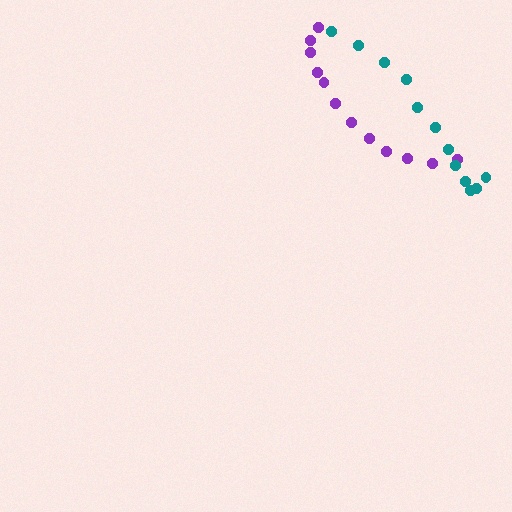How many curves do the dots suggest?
There are 2 distinct paths.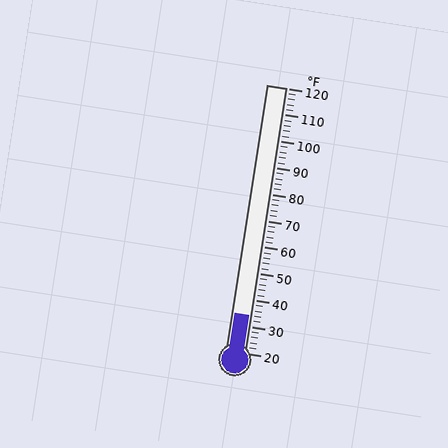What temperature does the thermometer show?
The thermometer shows approximately 34°F.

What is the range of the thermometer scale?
The thermometer scale ranges from 20°F to 120°F.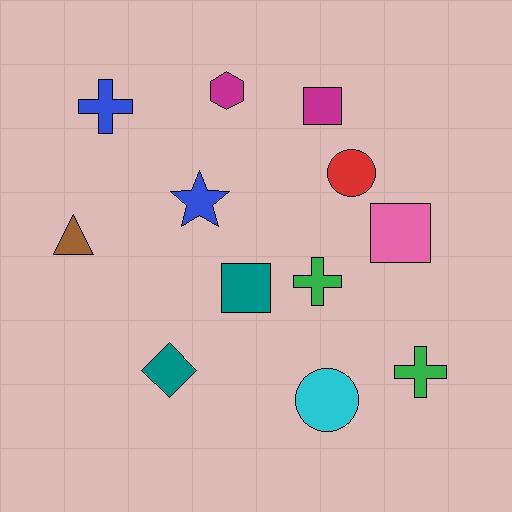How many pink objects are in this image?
There is 1 pink object.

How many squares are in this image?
There are 3 squares.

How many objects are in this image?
There are 12 objects.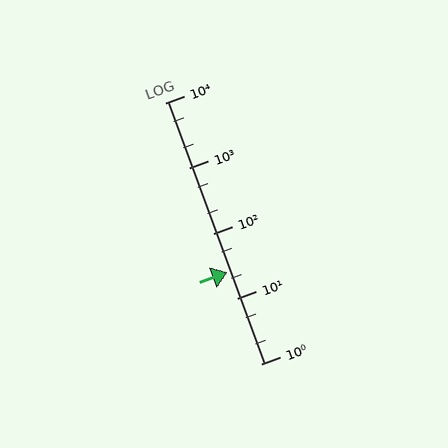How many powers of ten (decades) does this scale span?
The scale spans 4 decades, from 1 to 10000.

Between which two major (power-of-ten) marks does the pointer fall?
The pointer is between 10 and 100.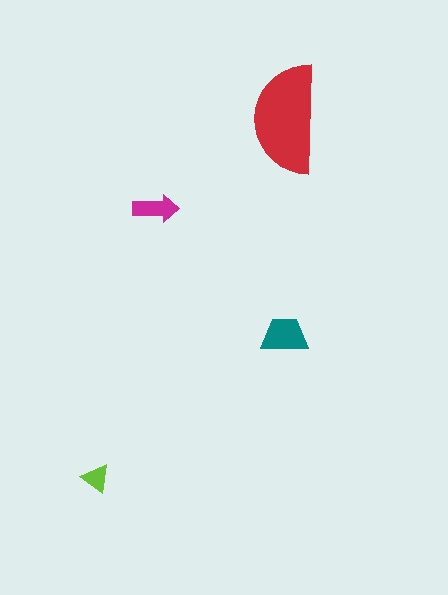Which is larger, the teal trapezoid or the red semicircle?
The red semicircle.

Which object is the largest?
The red semicircle.